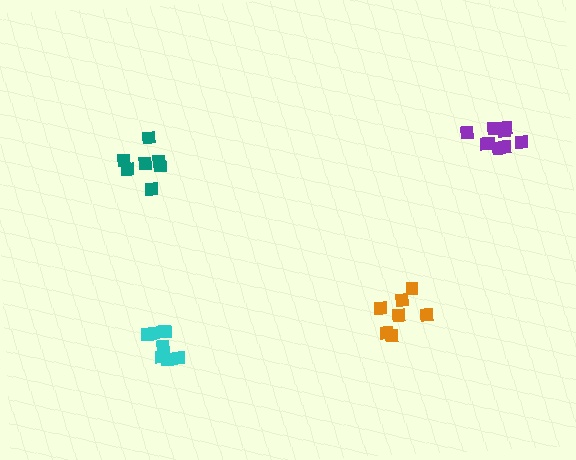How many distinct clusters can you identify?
There are 4 distinct clusters.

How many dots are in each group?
Group 1: 7 dots, Group 2: 9 dots, Group 3: 7 dots, Group 4: 7 dots (30 total).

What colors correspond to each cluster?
The clusters are colored: cyan, purple, teal, orange.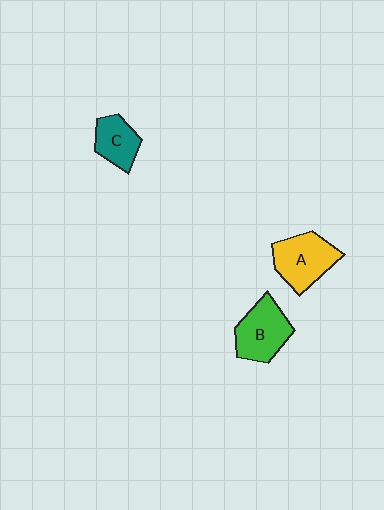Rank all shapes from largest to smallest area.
From largest to smallest: A (yellow), B (green), C (teal).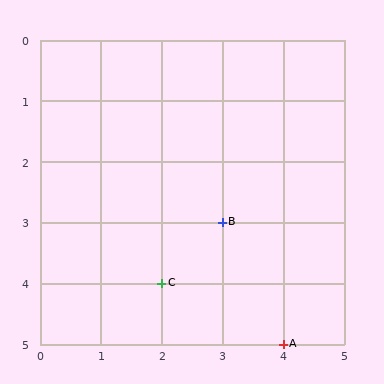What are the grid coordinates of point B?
Point B is at grid coordinates (3, 3).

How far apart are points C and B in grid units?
Points C and B are 1 column and 1 row apart (about 1.4 grid units diagonally).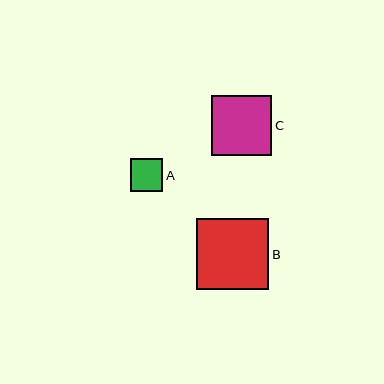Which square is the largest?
Square B is the largest with a size of approximately 72 pixels.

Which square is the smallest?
Square A is the smallest with a size of approximately 33 pixels.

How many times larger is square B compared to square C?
Square B is approximately 1.2 times the size of square C.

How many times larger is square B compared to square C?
Square B is approximately 1.2 times the size of square C.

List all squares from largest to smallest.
From largest to smallest: B, C, A.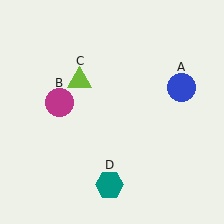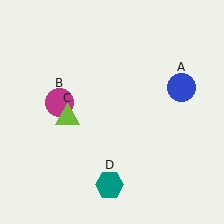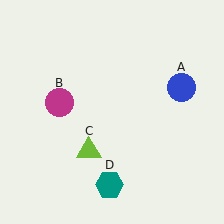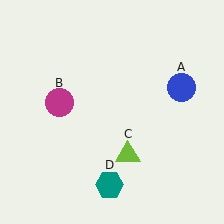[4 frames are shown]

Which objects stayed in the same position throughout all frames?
Blue circle (object A) and magenta circle (object B) and teal hexagon (object D) remained stationary.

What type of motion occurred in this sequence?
The lime triangle (object C) rotated counterclockwise around the center of the scene.